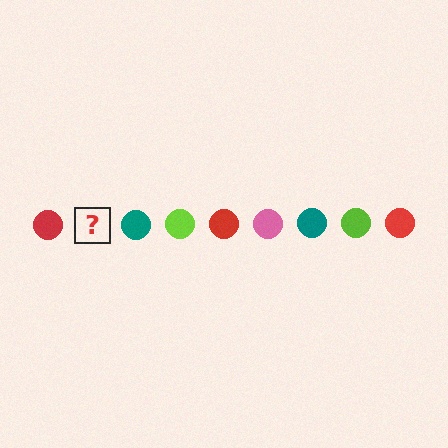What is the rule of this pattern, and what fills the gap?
The rule is that the pattern cycles through red, pink, teal, lime circles. The gap should be filled with a pink circle.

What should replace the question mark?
The question mark should be replaced with a pink circle.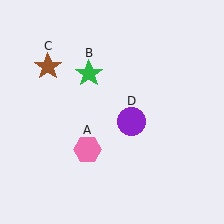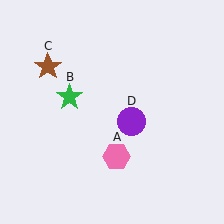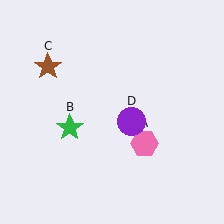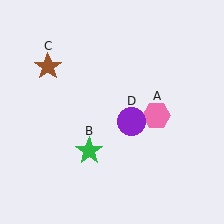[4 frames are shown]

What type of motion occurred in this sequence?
The pink hexagon (object A), green star (object B) rotated counterclockwise around the center of the scene.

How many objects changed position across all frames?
2 objects changed position: pink hexagon (object A), green star (object B).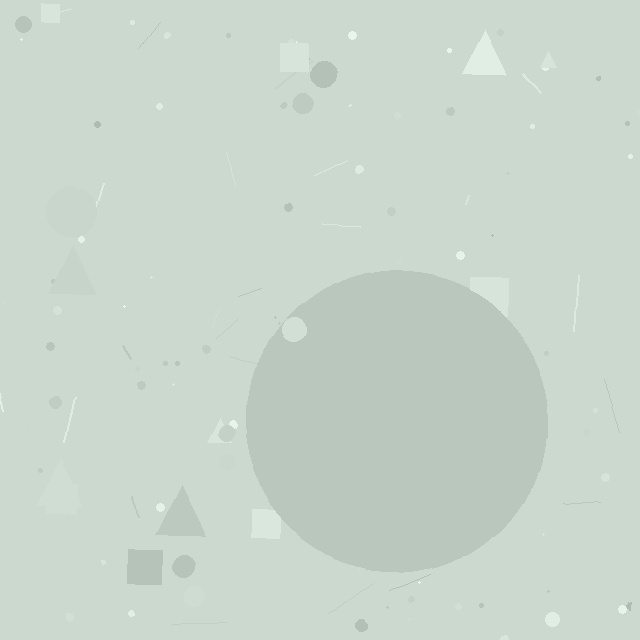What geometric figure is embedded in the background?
A circle is embedded in the background.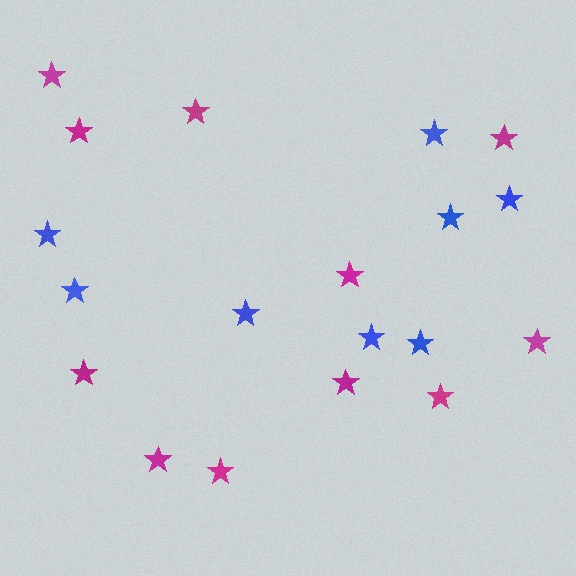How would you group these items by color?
There are 2 groups: one group of magenta stars (11) and one group of blue stars (8).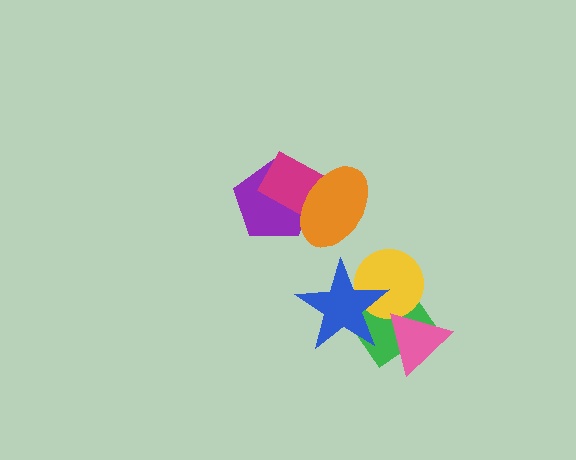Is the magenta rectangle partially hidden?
Yes, it is partially covered by another shape.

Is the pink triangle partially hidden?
No, no other shape covers it.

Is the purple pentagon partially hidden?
Yes, it is partially covered by another shape.